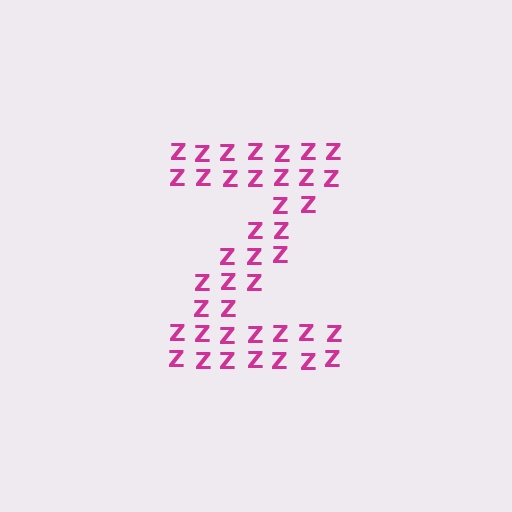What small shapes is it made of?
It is made of small letter Z's.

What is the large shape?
The large shape is the letter Z.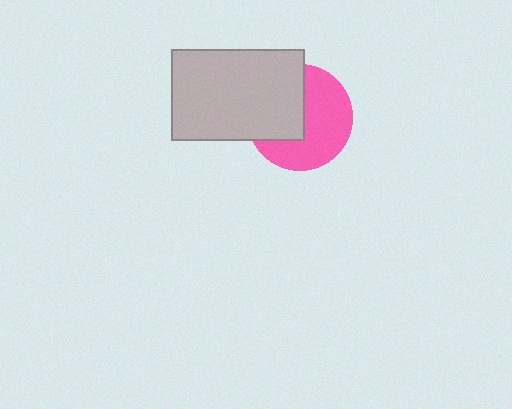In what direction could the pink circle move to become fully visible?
The pink circle could move right. That would shift it out from behind the light gray rectangle entirely.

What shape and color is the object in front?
The object in front is a light gray rectangle.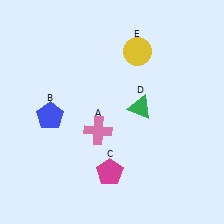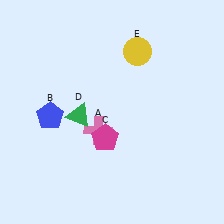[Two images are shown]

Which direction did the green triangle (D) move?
The green triangle (D) moved left.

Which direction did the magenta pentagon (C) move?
The magenta pentagon (C) moved up.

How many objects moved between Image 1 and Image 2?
2 objects moved between the two images.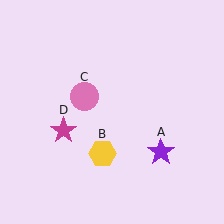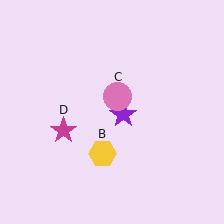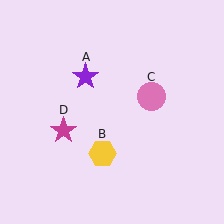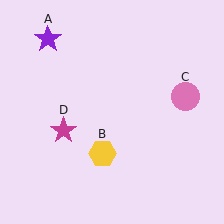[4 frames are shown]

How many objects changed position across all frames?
2 objects changed position: purple star (object A), pink circle (object C).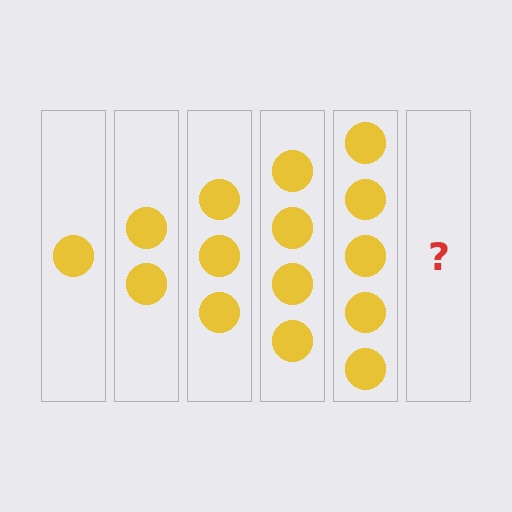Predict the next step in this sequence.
The next step is 6 circles.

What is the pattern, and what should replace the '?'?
The pattern is that each step adds one more circle. The '?' should be 6 circles.